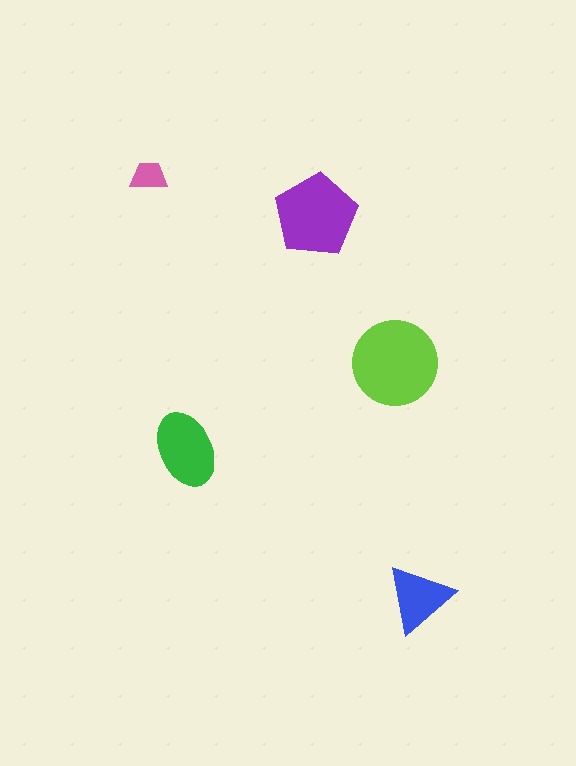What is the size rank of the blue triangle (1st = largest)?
4th.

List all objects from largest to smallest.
The lime circle, the purple pentagon, the green ellipse, the blue triangle, the pink trapezoid.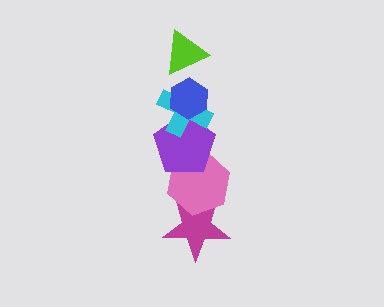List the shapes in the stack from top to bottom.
From top to bottom: the lime triangle, the blue hexagon, the cyan cross, the purple pentagon, the pink hexagon, the magenta star.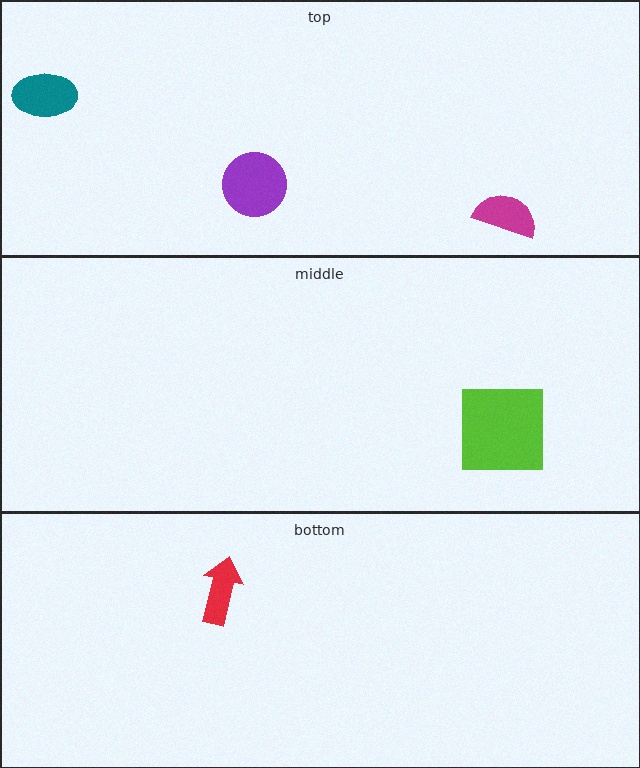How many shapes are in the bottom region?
1.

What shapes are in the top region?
The teal ellipse, the purple circle, the magenta semicircle.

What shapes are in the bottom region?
The red arrow.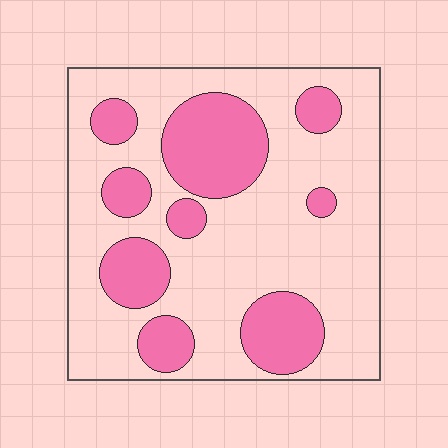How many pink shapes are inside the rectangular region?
9.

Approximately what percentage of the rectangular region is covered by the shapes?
Approximately 30%.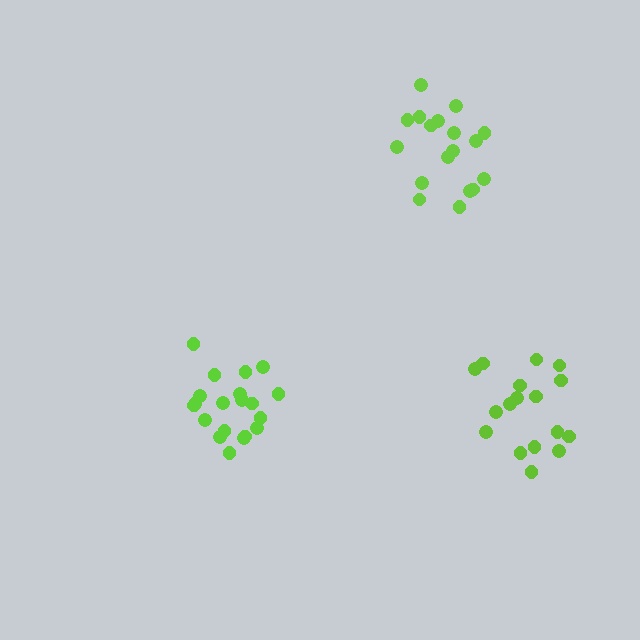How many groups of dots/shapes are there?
There are 3 groups.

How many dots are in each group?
Group 1: 20 dots, Group 2: 17 dots, Group 3: 18 dots (55 total).